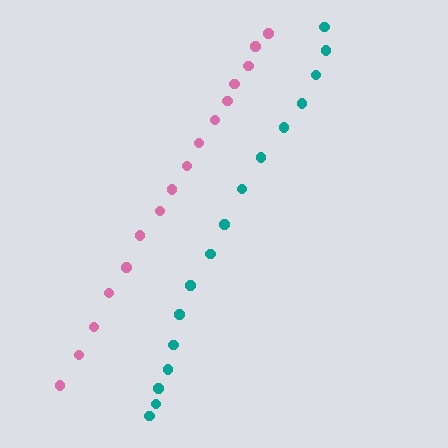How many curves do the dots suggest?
There are 2 distinct paths.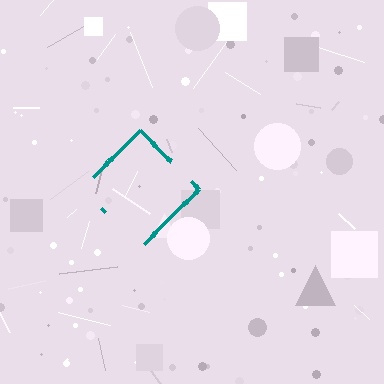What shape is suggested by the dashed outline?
The dashed outline suggests a diamond.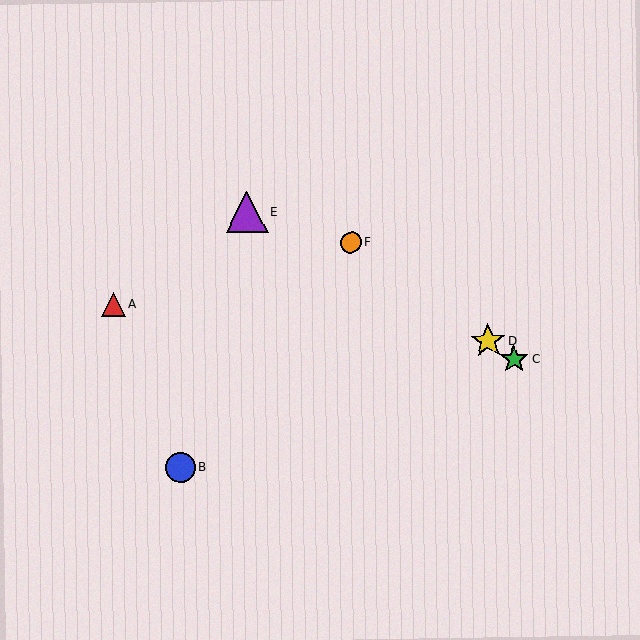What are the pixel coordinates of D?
Object D is at (488, 341).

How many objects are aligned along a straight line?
3 objects (C, D, F) are aligned along a straight line.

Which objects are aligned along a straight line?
Objects C, D, F are aligned along a straight line.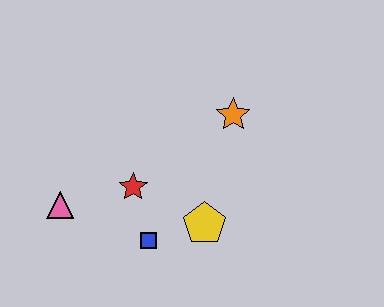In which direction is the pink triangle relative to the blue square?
The pink triangle is to the left of the blue square.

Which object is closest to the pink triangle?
The red star is closest to the pink triangle.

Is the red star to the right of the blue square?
No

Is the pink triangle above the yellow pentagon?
Yes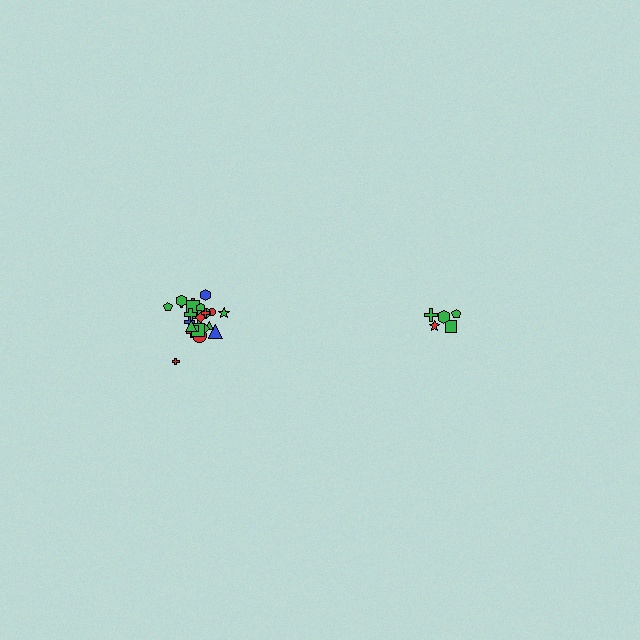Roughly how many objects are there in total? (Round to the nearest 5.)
Roughly 30 objects in total.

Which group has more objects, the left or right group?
The left group.